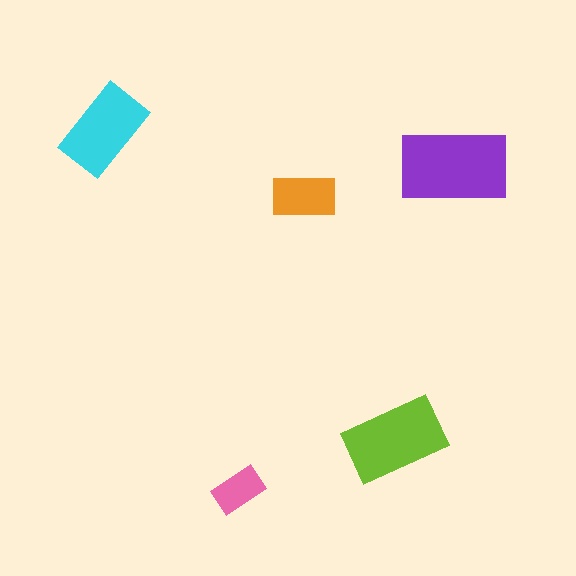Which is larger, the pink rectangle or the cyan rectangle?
The cyan one.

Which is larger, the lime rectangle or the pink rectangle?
The lime one.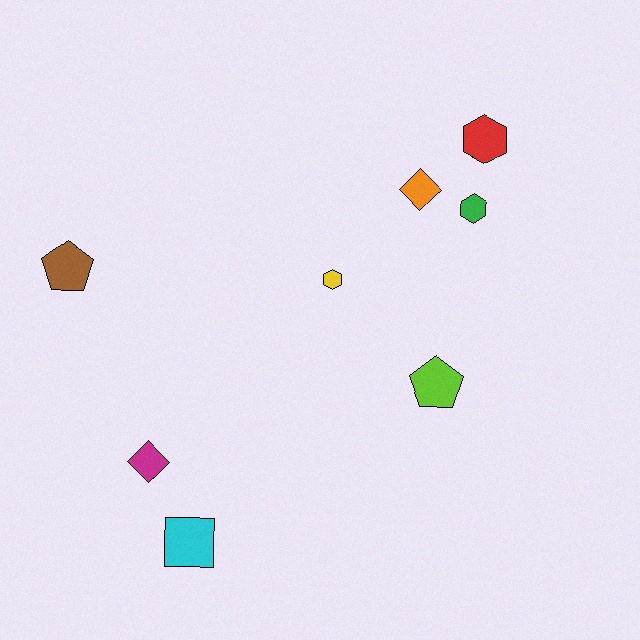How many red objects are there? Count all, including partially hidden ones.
There is 1 red object.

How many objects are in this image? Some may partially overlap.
There are 8 objects.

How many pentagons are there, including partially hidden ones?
There are 2 pentagons.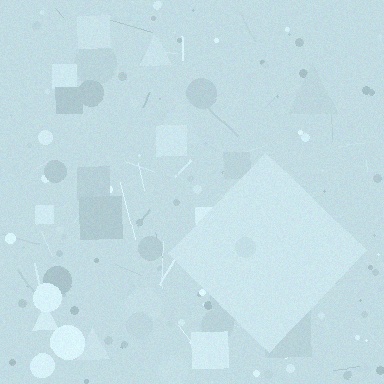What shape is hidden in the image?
A diamond is hidden in the image.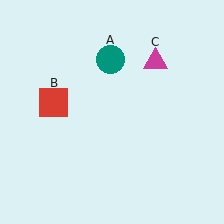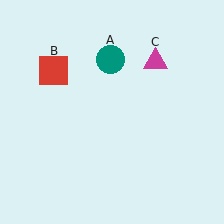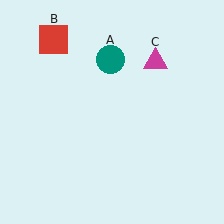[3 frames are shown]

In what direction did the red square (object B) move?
The red square (object B) moved up.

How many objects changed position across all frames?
1 object changed position: red square (object B).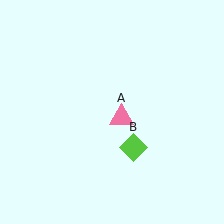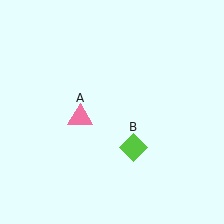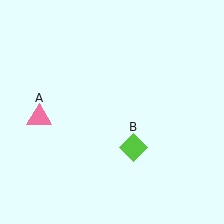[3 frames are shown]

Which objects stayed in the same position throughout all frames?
Lime diamond (object B) remained stationary.